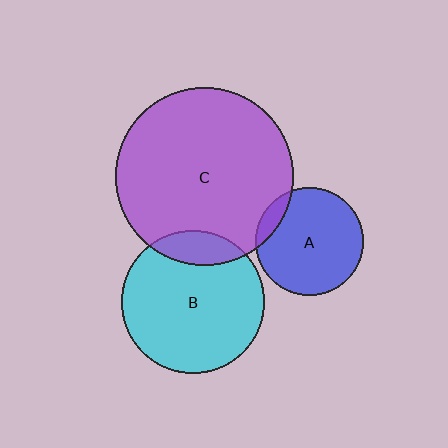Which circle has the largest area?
Circle C (purple).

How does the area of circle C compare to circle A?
Approximately 2.7 times.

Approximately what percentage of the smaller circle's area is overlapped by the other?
Approximately 15%.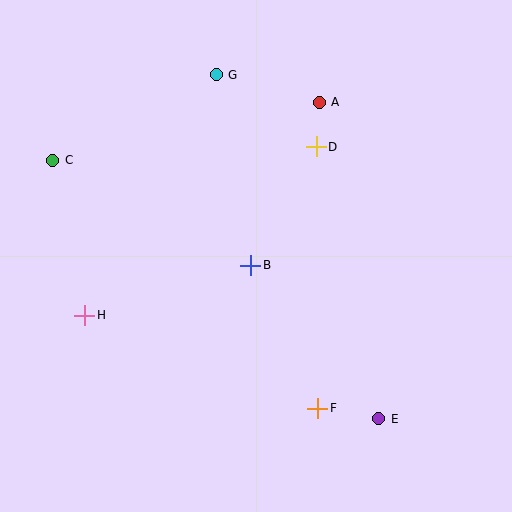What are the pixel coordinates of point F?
Point F is at (318, 408).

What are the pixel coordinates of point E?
Point E is at (379, 419).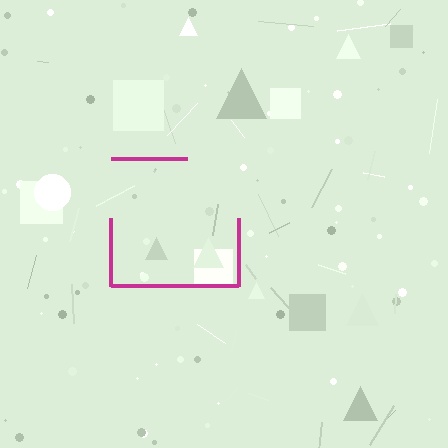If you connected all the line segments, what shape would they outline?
They would outline a square.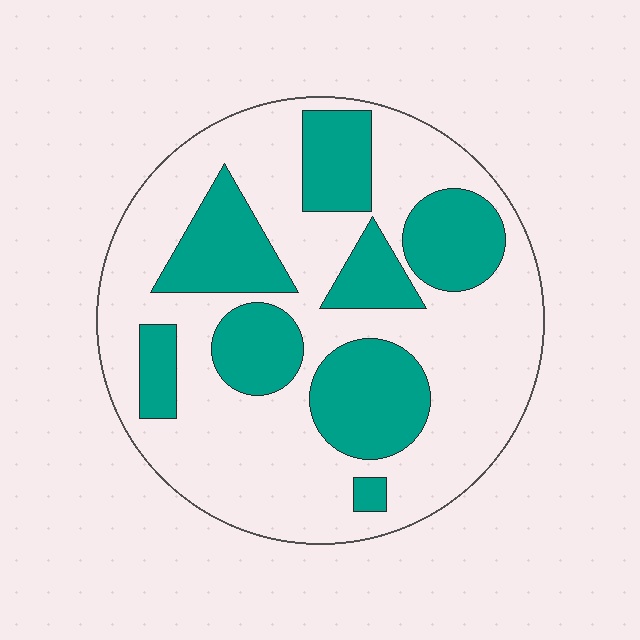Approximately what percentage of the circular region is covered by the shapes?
Approximately 35%.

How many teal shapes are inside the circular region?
8.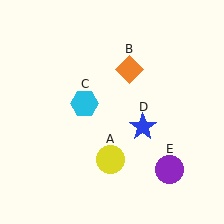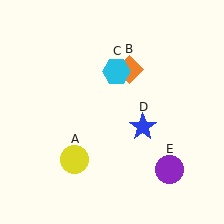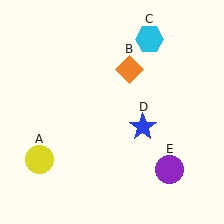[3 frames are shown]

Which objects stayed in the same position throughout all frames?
Orange diamond (object B) and blue star (object D) and purple circle (object E) remained stationary.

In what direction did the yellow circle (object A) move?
The yellow circle (object A) moved left.